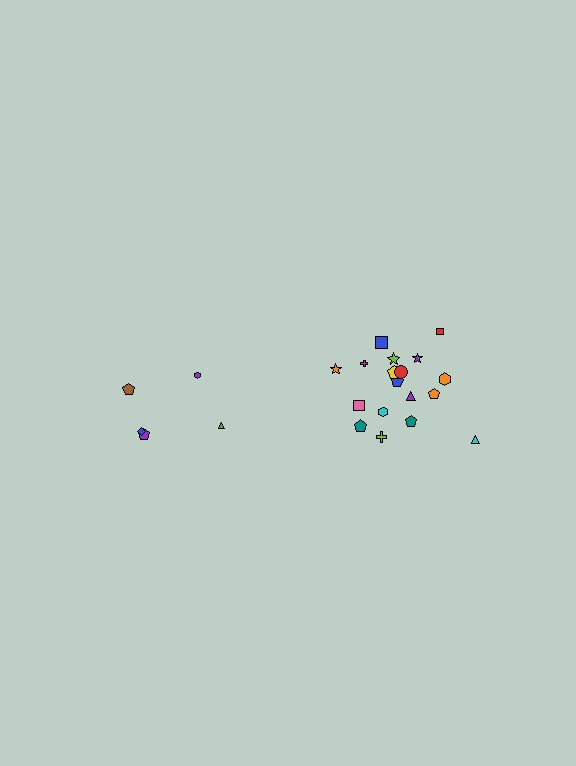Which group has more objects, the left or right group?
The right group.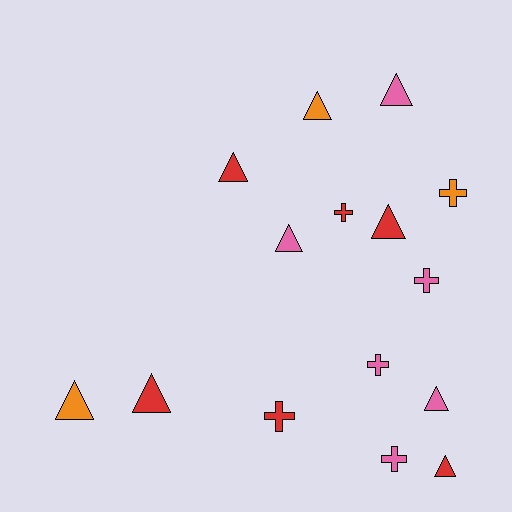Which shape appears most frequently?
Triangle, with 9 objects.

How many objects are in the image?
There are 15 objects.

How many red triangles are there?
There are 4 red triangles.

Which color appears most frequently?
Red, with 6 objects.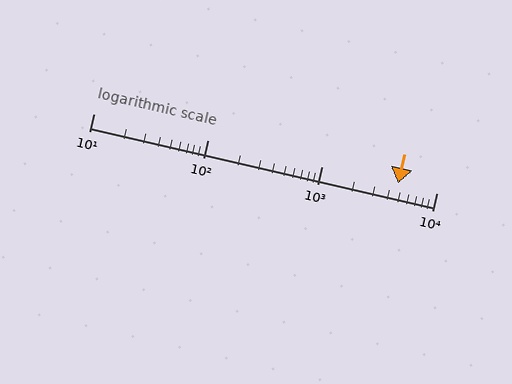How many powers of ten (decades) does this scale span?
The scale spans 3 decades, from 10 to 10000.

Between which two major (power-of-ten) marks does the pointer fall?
The pointer is between 1000 and 10000.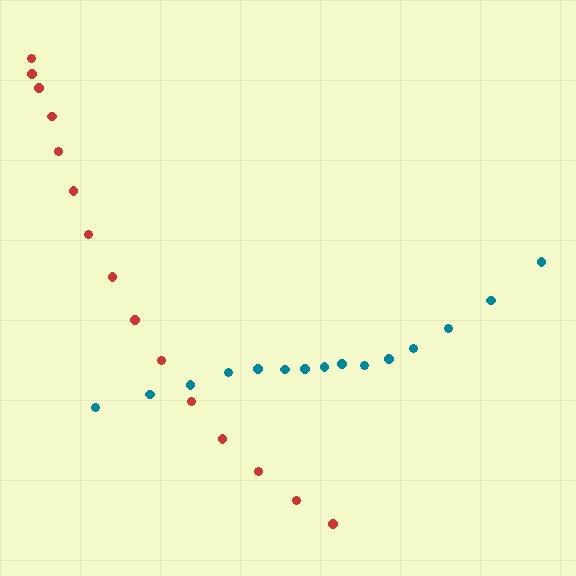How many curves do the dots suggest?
There are 2 distinct paths.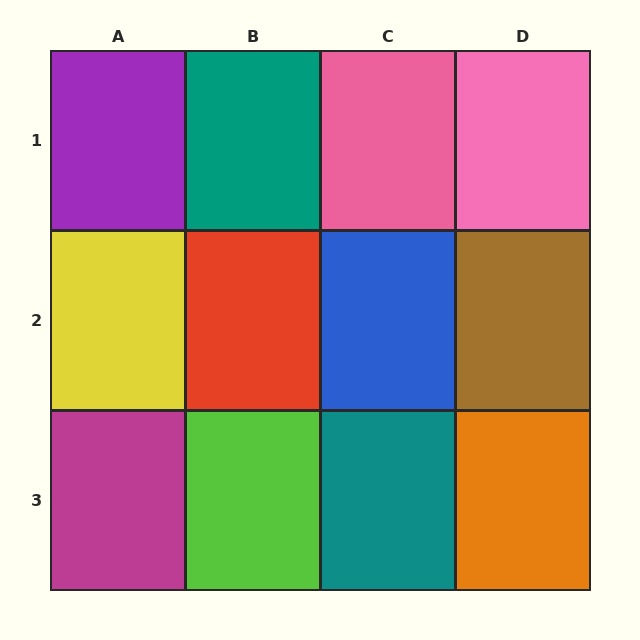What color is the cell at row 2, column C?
Blue.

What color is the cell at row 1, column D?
Pink.